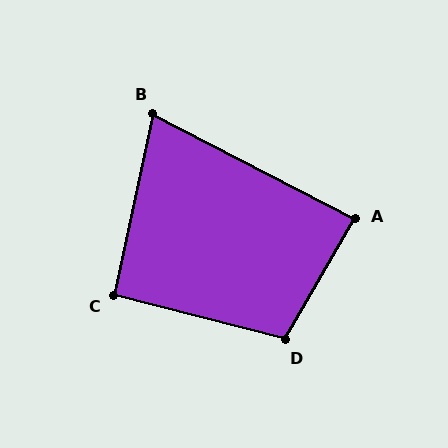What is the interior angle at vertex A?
Approximately 88 degrees (approximately right).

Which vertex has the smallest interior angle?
B, at approximately 75 degrees.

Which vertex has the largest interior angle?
D, at approximately 105 degrees.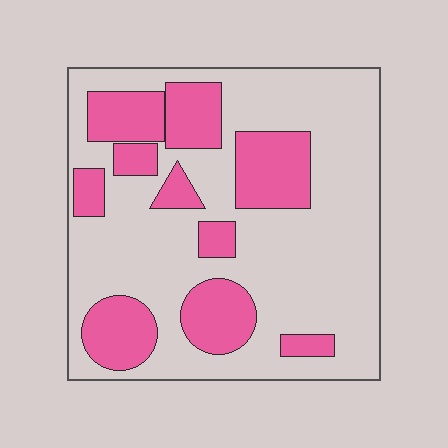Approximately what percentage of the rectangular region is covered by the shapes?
Approximately 30%.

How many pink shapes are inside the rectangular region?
10.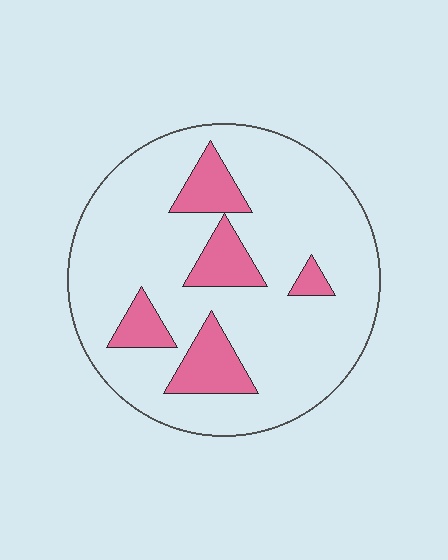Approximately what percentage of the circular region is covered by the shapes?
Approximately 20%.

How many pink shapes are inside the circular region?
5.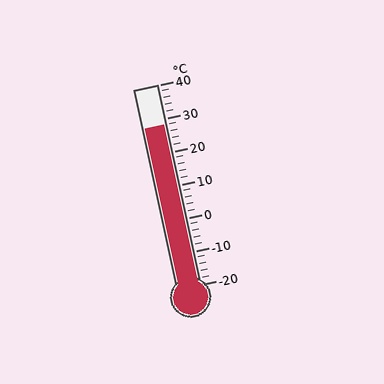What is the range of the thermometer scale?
The thermometer scale ranges from -20°C to 40°C.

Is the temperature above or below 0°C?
The temperature is above 0°C.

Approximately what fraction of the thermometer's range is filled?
The thermometer is filled to approximately 80% of its range.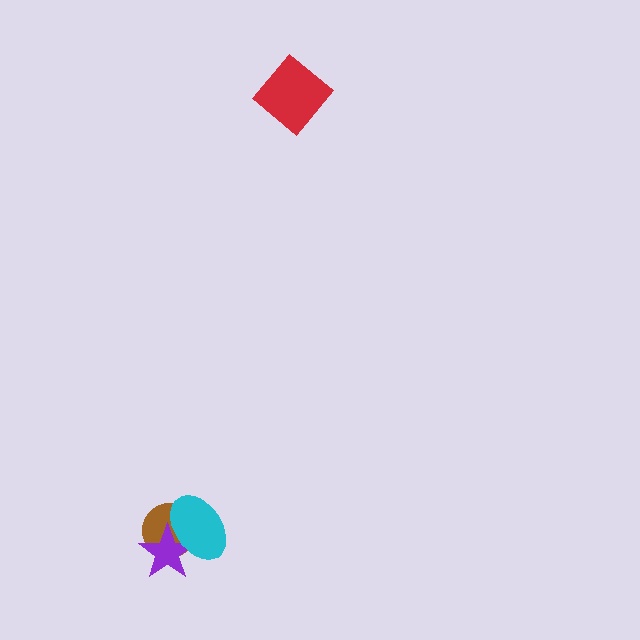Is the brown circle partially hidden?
Yes, it is partially covered by another shape.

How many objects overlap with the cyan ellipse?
2 objects overlap with the cyan ellipse.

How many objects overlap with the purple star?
2 objects overlap with the purple star.